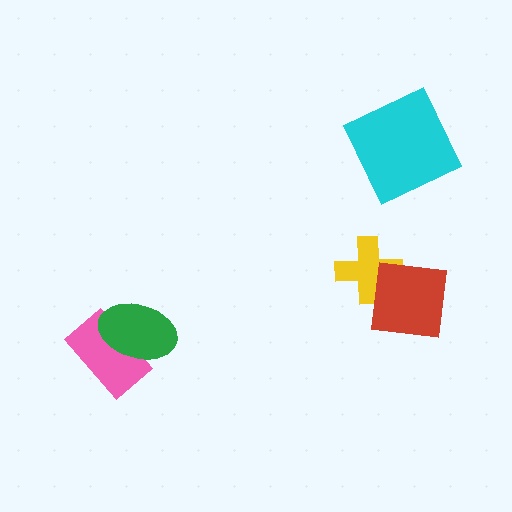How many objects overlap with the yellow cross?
1 object overlaps with the yellow cross.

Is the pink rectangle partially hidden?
Yes, it is partially covered by another shape.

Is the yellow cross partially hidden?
Yes, it is partially covered by another shape.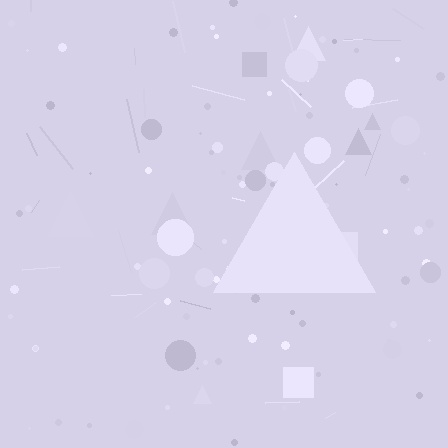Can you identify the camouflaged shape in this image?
The camouflaged shape is a triangle.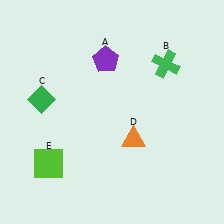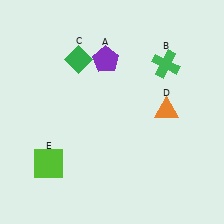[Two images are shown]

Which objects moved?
The objects that moved are: the green diamond (C), the orange triangle (D).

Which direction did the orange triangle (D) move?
The orange triangle (D) moved right.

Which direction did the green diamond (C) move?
The green diamond (C) moved up.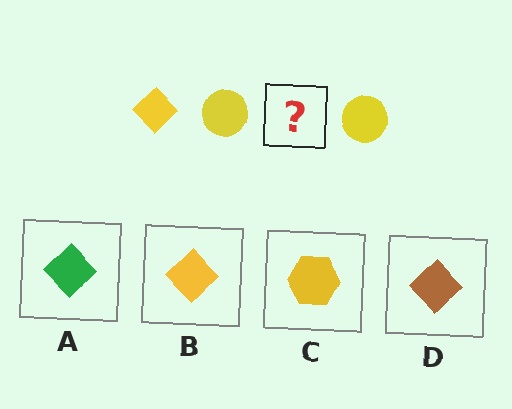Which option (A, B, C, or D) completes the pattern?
B.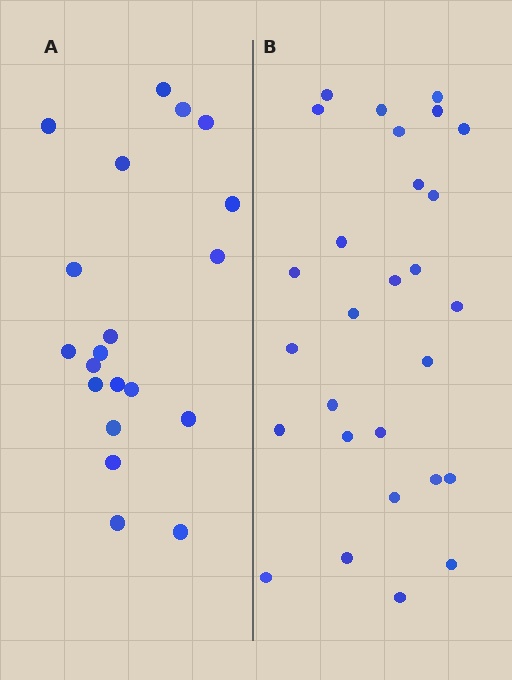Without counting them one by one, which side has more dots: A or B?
Region B (the right region) has more dots.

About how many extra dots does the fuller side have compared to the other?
Region B has roughly 8 or so more dots than region A.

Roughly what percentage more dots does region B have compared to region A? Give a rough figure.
About 40% more.